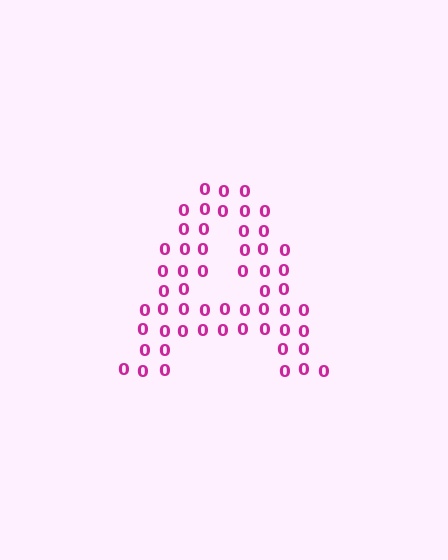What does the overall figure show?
The overall figure shows the letter A.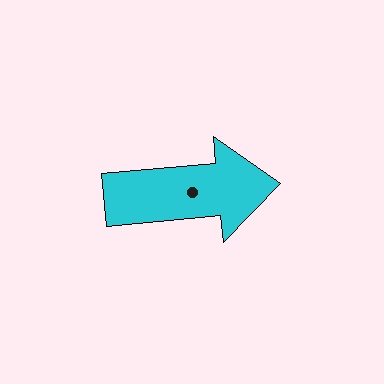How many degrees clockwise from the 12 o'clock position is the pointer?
Approximately 85 degrees.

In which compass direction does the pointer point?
East.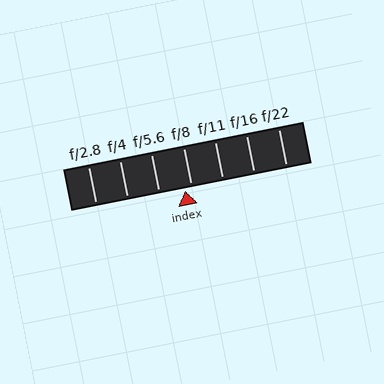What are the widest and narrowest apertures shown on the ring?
The widest aperture shown is f/2.8 and the narrowest is f/22.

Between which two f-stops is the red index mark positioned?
The index mark is between f/5.6 and f/8.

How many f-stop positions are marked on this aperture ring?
There are 7 f-stop positions marked.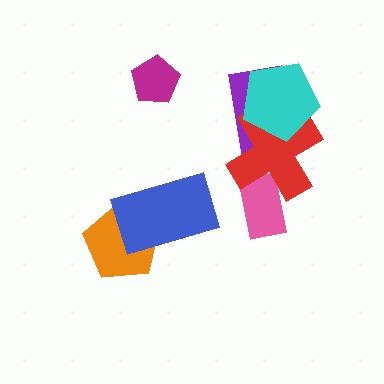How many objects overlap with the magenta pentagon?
0 objects overlap with the magenta pentagon.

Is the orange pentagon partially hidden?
Yes, it is partially covered by another shape.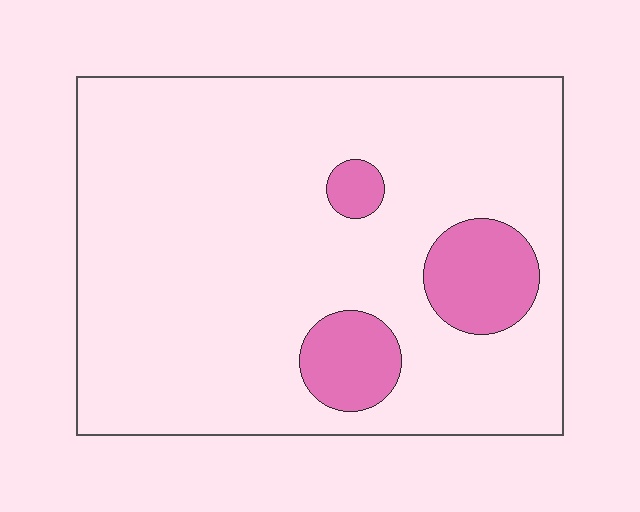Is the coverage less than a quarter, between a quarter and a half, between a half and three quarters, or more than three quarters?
Less than a quarter.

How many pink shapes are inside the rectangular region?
3.